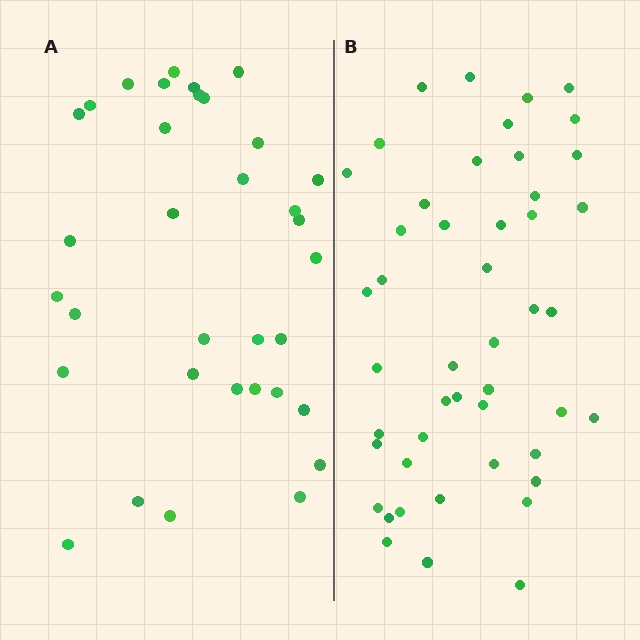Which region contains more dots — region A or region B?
Region B (the right region) has more dots.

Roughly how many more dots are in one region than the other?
Region B has approximately 15 more dots than region A.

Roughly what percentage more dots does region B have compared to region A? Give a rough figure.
About 40% more.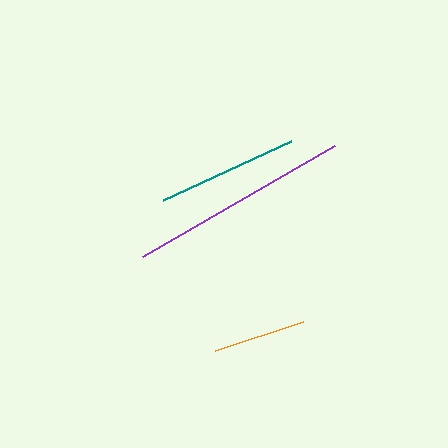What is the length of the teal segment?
The teal segment is approximately 140 pixels long.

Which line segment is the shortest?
The orange line is the shortest at approximately 93 pixels.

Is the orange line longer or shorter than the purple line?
The purple line is longer than the orange line.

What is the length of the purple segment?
The purple segment is approximately 221 pixels long.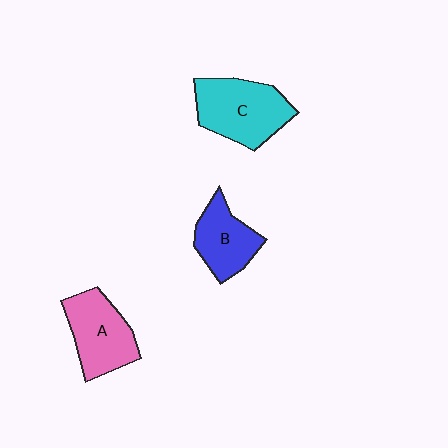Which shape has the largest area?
Shape C (cyan).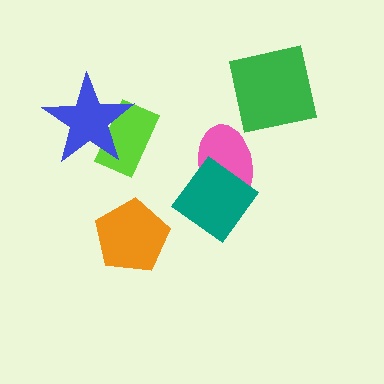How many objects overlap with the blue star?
1 object overlaps with the blue star.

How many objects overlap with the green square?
0 objects overlap with the green square.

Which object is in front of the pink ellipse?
The teal diamond is in front of the pink ellipse.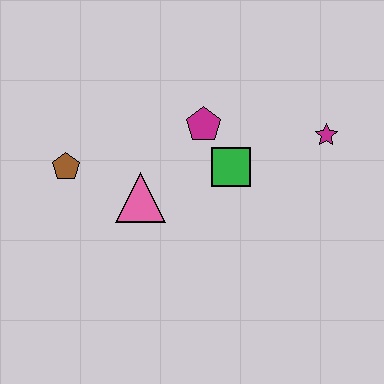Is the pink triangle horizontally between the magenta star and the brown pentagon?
Yes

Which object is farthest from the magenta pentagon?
The brown pentagon is farthest from the magenta pentagon.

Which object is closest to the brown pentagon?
The pink triangle is closest to the brown pentagon.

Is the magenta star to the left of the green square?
No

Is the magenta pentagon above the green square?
Yes